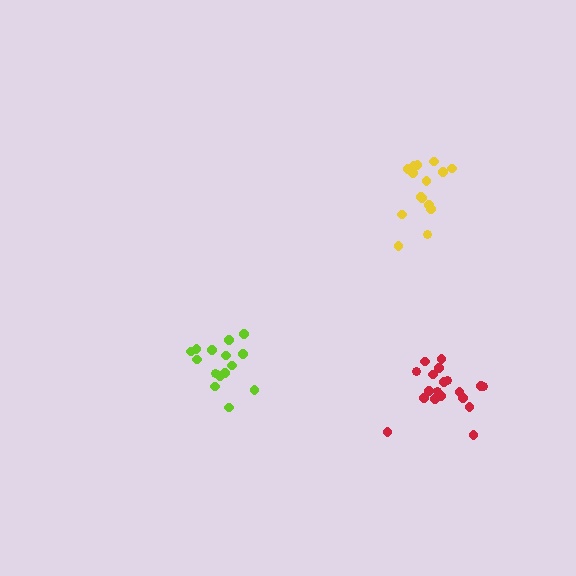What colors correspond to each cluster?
The clusters are colored: lime, yellow, red.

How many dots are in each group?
Group 1: 15 dots, Group 2: 15 dots, Group 3: 19 dots (49 total).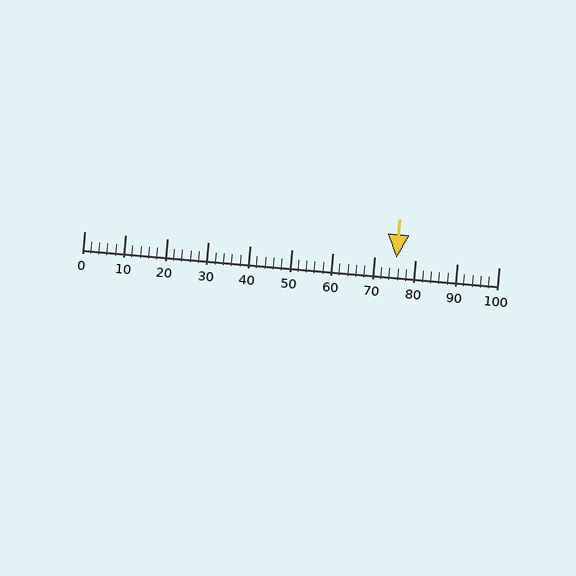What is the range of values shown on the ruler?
The ruler shows values from 0 to 100.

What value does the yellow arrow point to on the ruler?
The yellow arrow points to approximately 75.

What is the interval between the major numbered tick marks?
The major tick marks are spaced 10 units apart.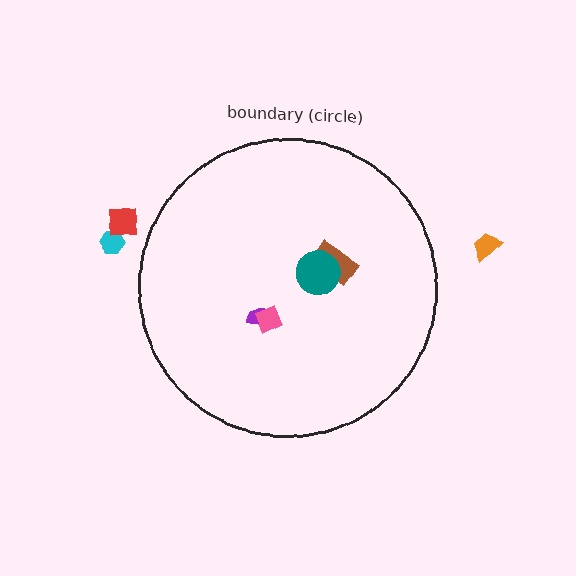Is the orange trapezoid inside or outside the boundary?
Outside.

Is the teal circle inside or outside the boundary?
Inside.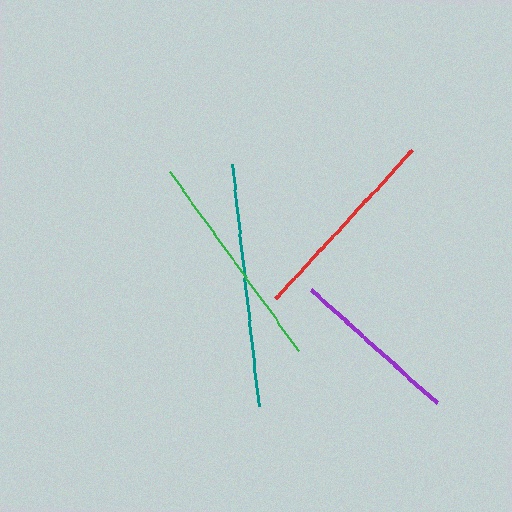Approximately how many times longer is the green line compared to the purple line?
The green line is approximately 1.3 times the length of the purple line.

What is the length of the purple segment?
The purple segment is approximately 169 pixels long.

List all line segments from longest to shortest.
From longest to shortest: teal, green, red, purple.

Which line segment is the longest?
The teal line is the longest at approximately 243 pixels.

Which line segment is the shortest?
The purple line is the shortest at approximately 169 pixels.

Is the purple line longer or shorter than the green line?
The green line is longer than the purple line.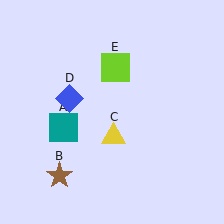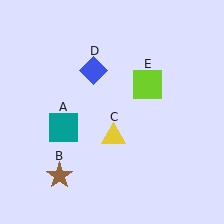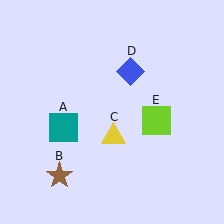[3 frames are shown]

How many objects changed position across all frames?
2 objects changed position: blue diamond (object D), lime square (object E).